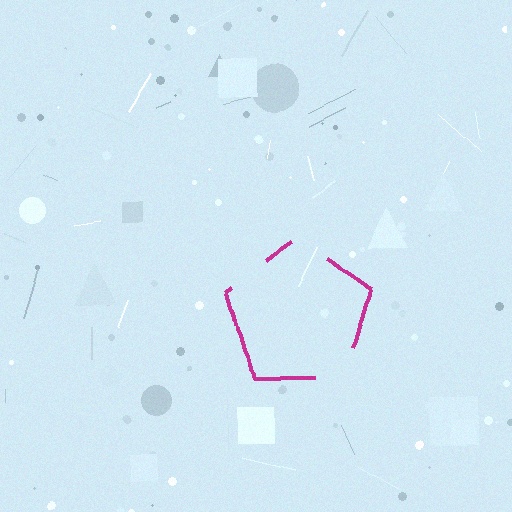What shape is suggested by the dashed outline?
The dashed outline suggests a pentagon.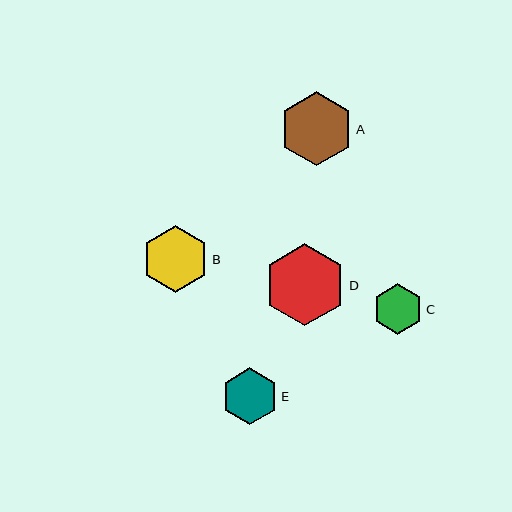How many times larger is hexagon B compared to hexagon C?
Hexagon B is approximately 1.3 times the size of hexagon C.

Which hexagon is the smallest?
Hexagon C is the smallest with a size of approximately 50 pixels.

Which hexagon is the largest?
Hexagon D is the largest with a size of approximately 82 pixels.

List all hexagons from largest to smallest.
From largest to smallest: D, A, B, E, C.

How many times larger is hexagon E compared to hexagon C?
Hexagon E is approximately 1.1 times the size of hexagon C.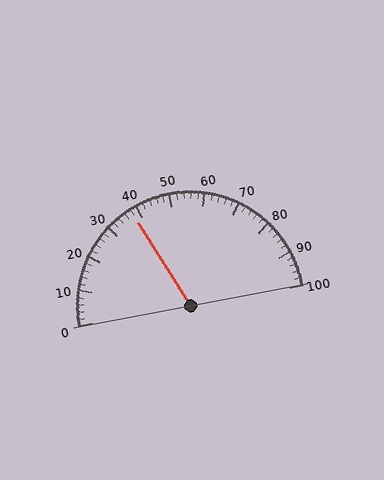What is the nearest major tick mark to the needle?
The nearest major tick mark is 40.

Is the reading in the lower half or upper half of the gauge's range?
The reading is in the lower half of the range (0 to 100).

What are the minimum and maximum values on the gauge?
The gauge ranges from 0 to 100.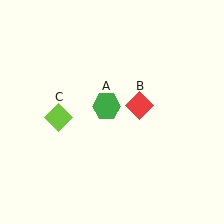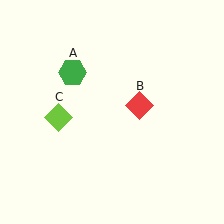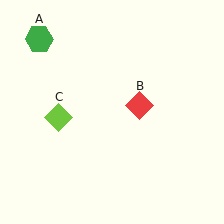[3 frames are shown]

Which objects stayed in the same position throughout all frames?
Red diamond (object B) and lime diamond (object C) remained stationary.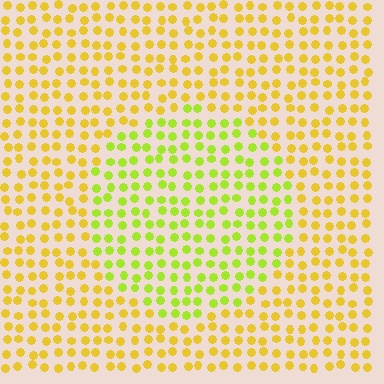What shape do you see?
I see a circle.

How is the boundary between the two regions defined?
The boundary is defined purely by a slight shift in hue (about 34 degrees). Spacing, size, and orientation are identical on both sides.